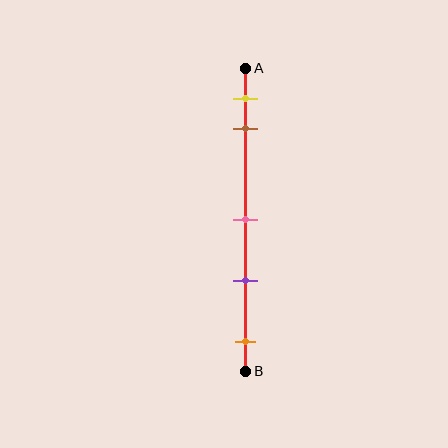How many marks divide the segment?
There are 5 marks dividing the segment.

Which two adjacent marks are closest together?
The yellow and brown marks are the closest adjacent pair.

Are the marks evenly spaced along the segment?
No, the marks are not evenly spaced.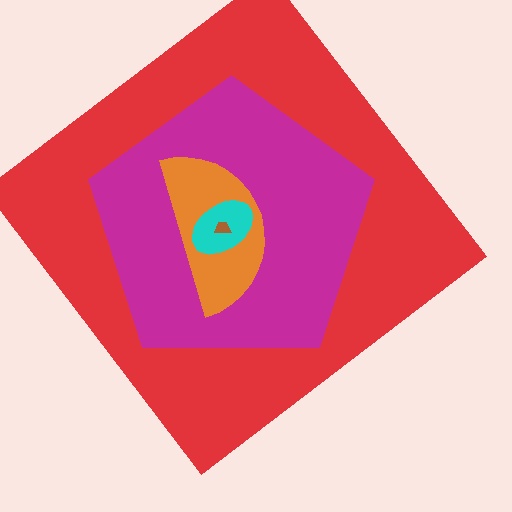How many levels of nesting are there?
5.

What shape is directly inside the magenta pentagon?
The orange semicircle.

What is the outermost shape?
The red diamond.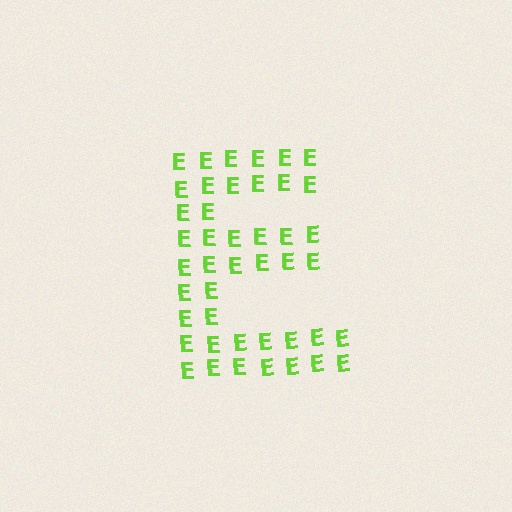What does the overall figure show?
The overall figure shows the letter E.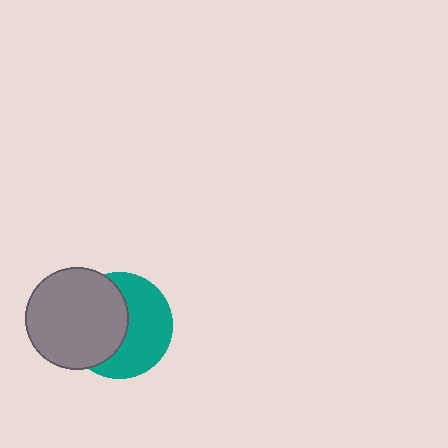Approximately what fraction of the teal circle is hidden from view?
Roughly 48% of the teal circle is hidden behind the gray circle.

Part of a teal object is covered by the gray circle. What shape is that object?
It is a circle.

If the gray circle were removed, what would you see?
You would see the complete teal circle.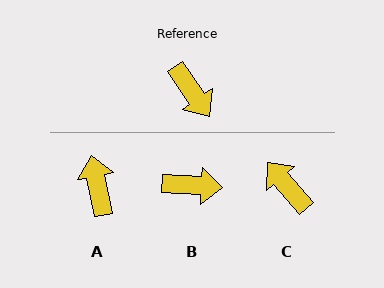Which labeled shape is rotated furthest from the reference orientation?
C, about 175 degrees away.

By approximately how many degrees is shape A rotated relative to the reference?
Approximately 156 degrees counter-clockwise.